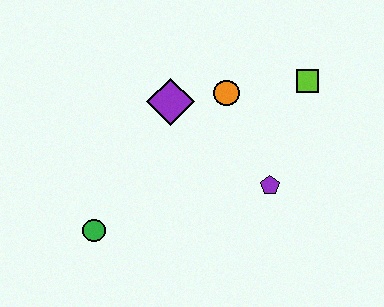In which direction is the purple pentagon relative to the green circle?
The purple pentagon is to the right of the green circle.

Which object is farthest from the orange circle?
The green circle is farthest from the orange circle.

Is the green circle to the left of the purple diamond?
Yes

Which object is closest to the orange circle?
The purple diamond is closest to the orange circle.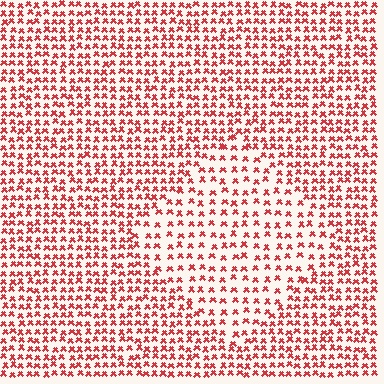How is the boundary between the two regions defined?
The boundary is defined by a change in element density (approximately 1.7x ratio). All elements are the same color, size, and shape.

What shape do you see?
I see a diamond.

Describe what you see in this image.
The image contains small red elements arranged at two different densities. A diamond-shaped region is visible where the elements are less densely packed than the surrounding area.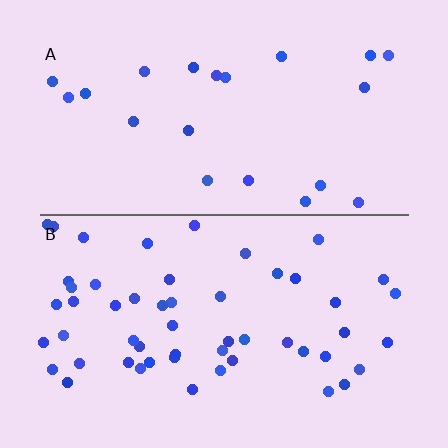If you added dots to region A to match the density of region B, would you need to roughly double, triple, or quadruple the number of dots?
Approximately triple.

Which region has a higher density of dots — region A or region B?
B (the bottom).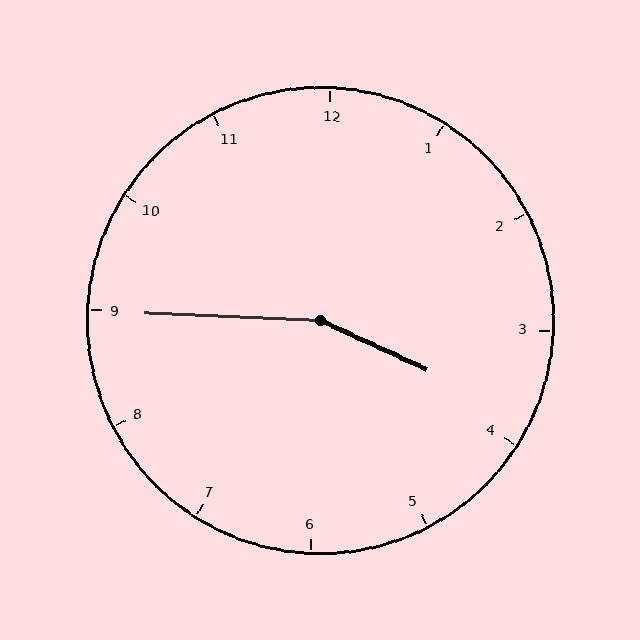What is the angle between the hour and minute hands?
Approximately 158 degrees.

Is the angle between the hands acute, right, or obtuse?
It is obtuse.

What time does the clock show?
3:45.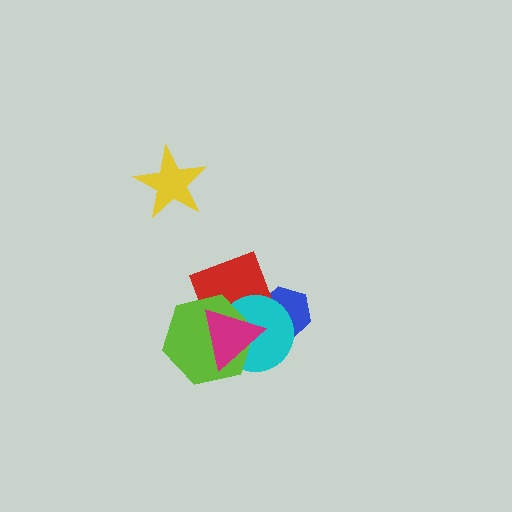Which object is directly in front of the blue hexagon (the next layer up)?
The red diamond is directly in front of the blue hexagon.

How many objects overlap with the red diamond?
4 objects overlap with the red diamond.